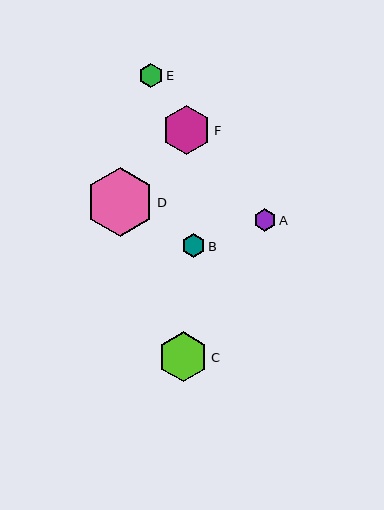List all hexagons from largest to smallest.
From largest to smallest: D, C, F, E, B, A.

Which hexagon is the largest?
Hexagon D is the largest with a size of approximately 69 pixels.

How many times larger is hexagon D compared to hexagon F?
Hexagon D is approximately 1.4 times the size of hexagon F.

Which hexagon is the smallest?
Hexagon A is the smallest with a size of approximately 23 pixels.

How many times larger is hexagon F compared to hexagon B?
Hexagon F is approximately 2.1 times the size of hexagon B.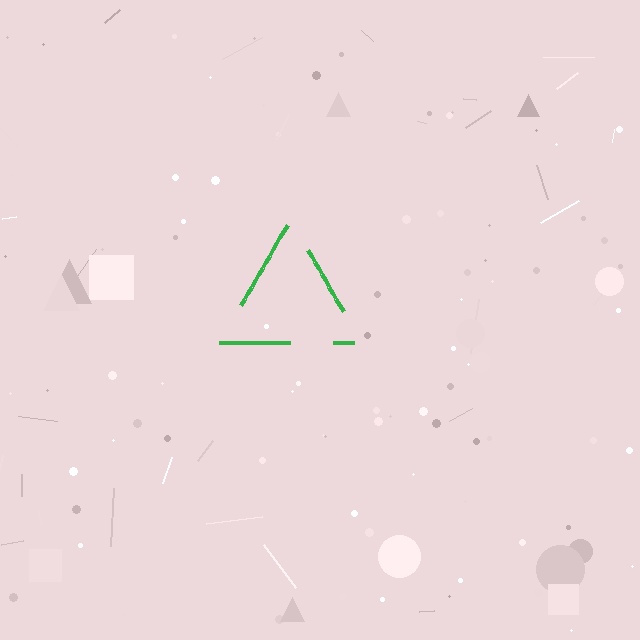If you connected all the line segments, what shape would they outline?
They would outline a triangle.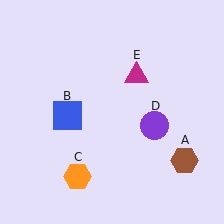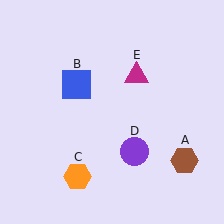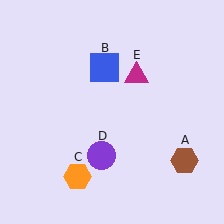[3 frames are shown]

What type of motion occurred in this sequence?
The blue square (object B), purple circle (object D) rotated clockwise around the center of the scene.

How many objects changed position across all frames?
2 objects changed position: blue square (object B), purple circle (object D).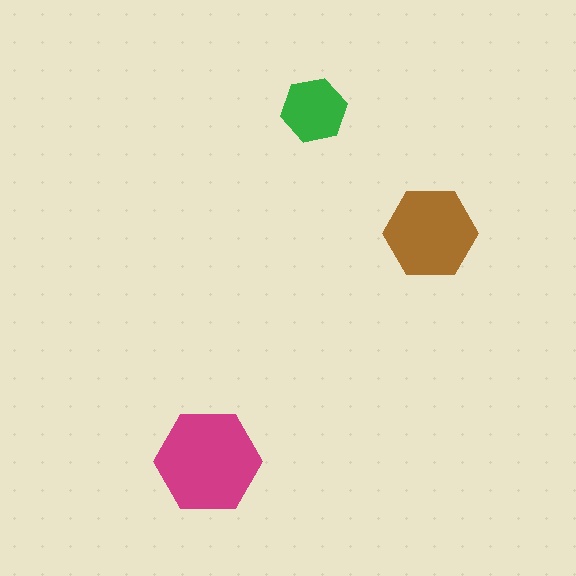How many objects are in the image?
There are 3 objects in the image.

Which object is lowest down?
The magenta hexagon is bottommost.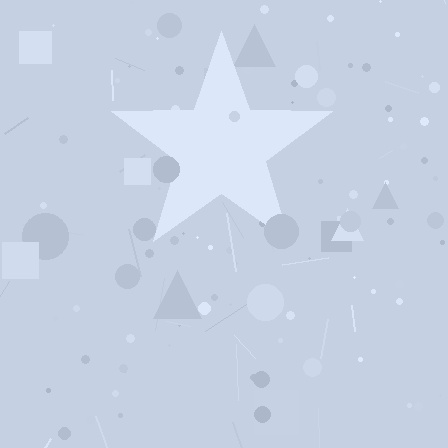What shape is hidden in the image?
A star is hidden in the image.